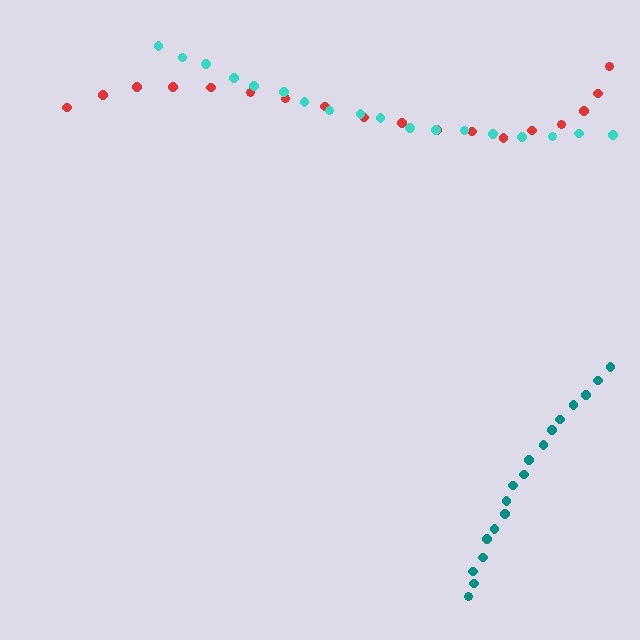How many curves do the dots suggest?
There are 3 distinct paths.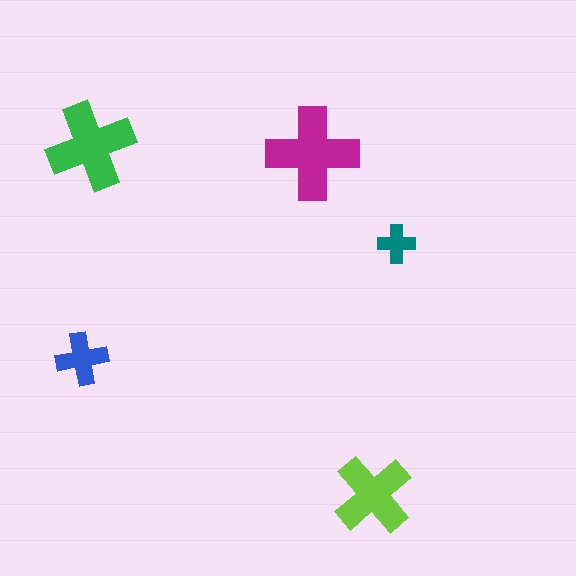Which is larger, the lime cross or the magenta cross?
The magenta one.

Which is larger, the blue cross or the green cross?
The green one.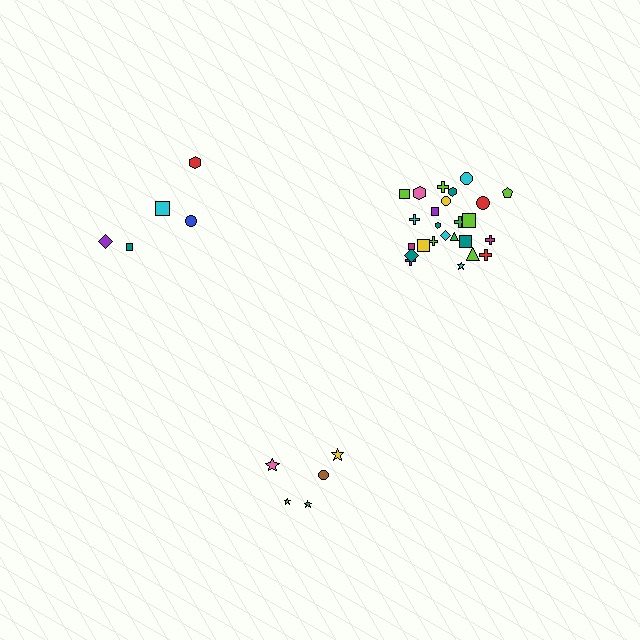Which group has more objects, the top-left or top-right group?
The top-right group.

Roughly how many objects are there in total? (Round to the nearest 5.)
Roughly 35 objects in total.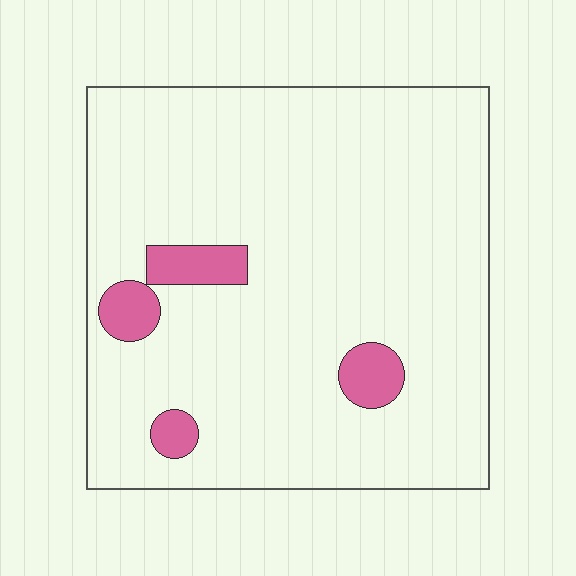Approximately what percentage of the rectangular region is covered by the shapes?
Approximately 10%.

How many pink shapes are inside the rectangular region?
4.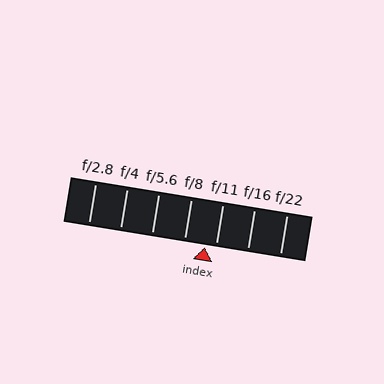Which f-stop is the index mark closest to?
The index mark is closest to f/11.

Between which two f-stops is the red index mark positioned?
The index mark is between f/8 and f/11.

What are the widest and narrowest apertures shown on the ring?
The widest aperture shown is f/2.8 and the narrowest is f/22.